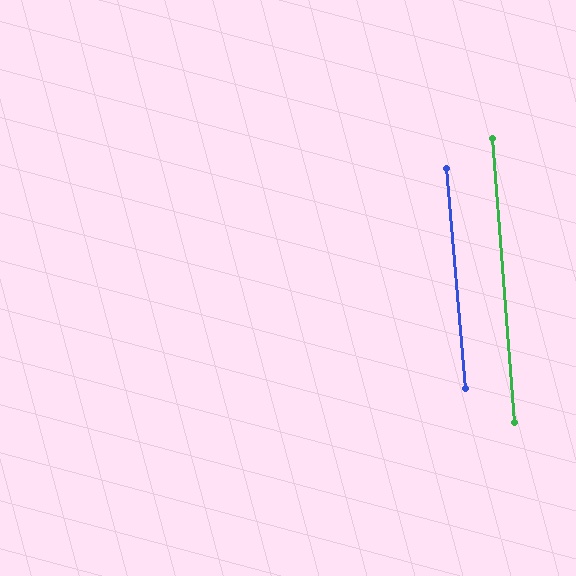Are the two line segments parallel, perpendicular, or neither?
Parallel — their directions differ by only 0.6°.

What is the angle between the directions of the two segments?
Approximately 1 degree.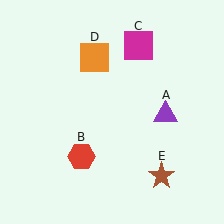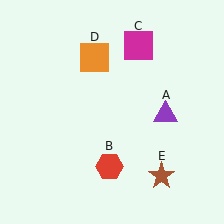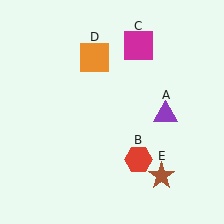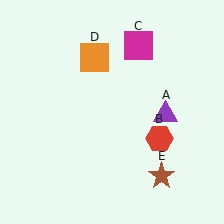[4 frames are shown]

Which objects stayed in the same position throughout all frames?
Purple triangle (object A) and magenta square (object C) and orange square (object D) and brown star (object E) remained stationary.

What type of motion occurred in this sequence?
The red hexagon (object B) rotated counterclockwise around the center of the scene.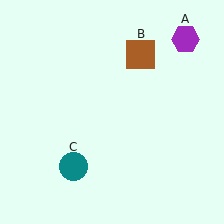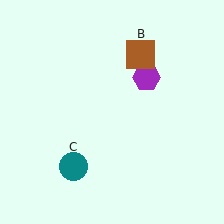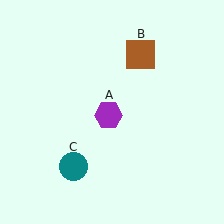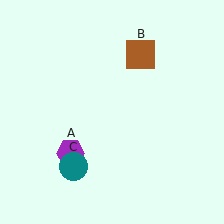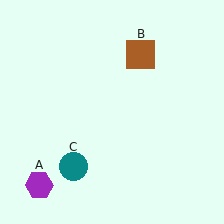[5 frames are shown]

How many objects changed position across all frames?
1 object changed position: purple hexagon (object A).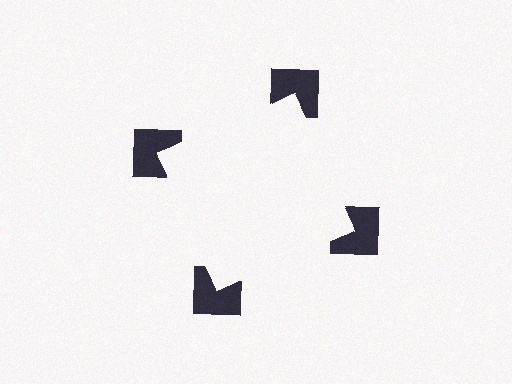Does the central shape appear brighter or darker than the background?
It typically appears slightly brighter than the background, even though no actual brightness change is drawn.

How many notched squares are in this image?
There are 4 — one at each vertex of the illusory square.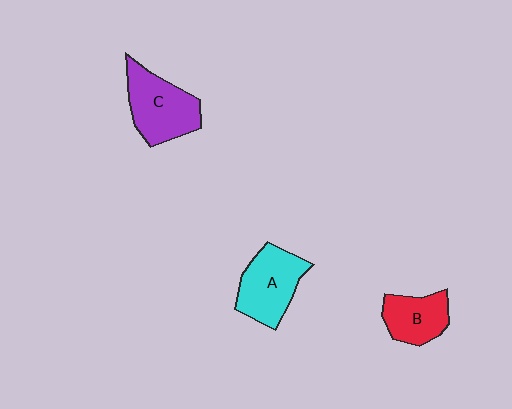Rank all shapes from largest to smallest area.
From largest to smallest: C (purple), A (cyan), B (red).